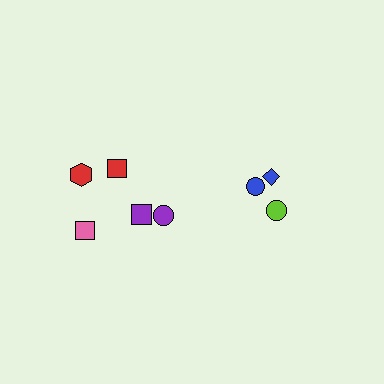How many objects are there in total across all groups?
There are 8 objects.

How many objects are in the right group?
There are 3 objects.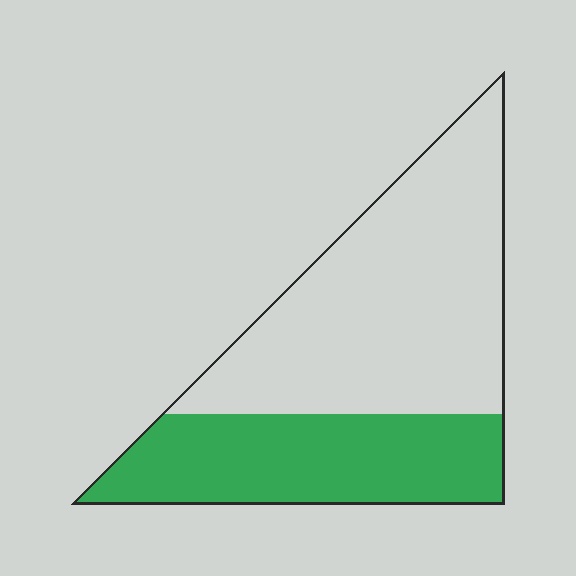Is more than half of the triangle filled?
No.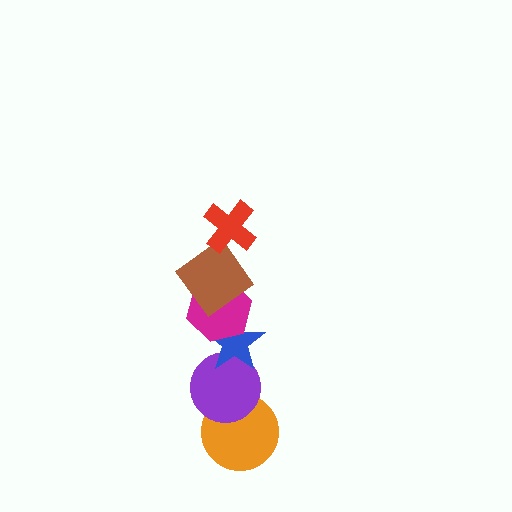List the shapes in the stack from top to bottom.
From top to bottom: the red cross, the brown diamond, the magenta hexagon, the blue star, the purple circle, the orange circle.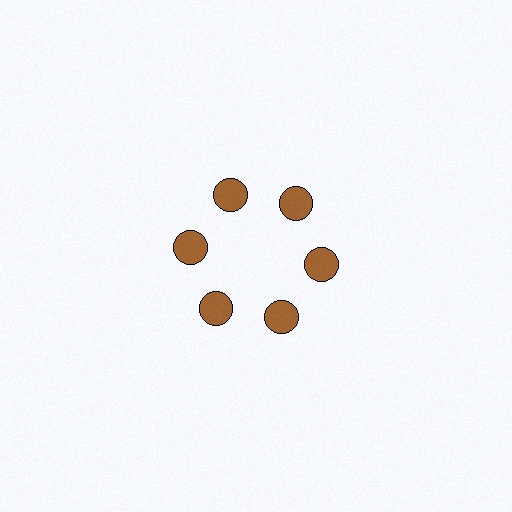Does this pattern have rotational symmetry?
Yes, this pattern has 6-fold rotational symmetry. It looks the same after rotating 60 degrees around the center.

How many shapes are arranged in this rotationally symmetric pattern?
There are 6 shapes, arranged in 6 groups of 1.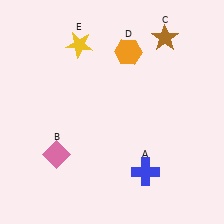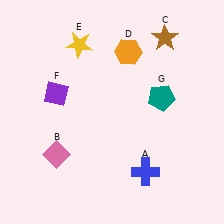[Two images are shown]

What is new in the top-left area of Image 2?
A purple diamond (F) was added in the top-left area of Image 2.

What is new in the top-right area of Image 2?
A teal pentagon (G) was added in the top-right area of Image 2.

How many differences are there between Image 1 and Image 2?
There are 2 differences between the two images.